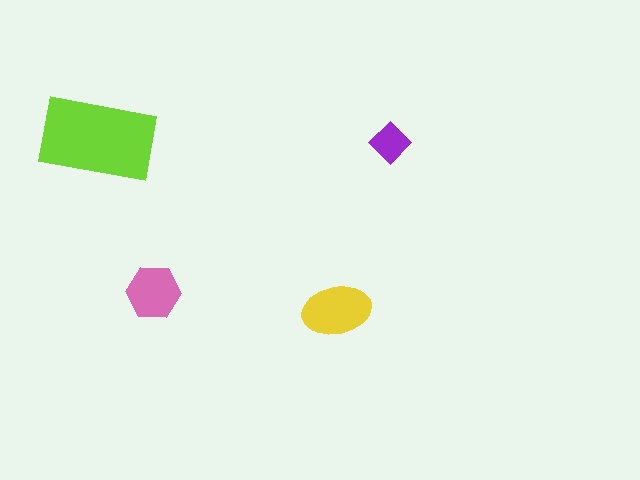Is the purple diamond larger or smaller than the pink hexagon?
Smaller.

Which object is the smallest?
The purple diamond.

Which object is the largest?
The lime rectangle.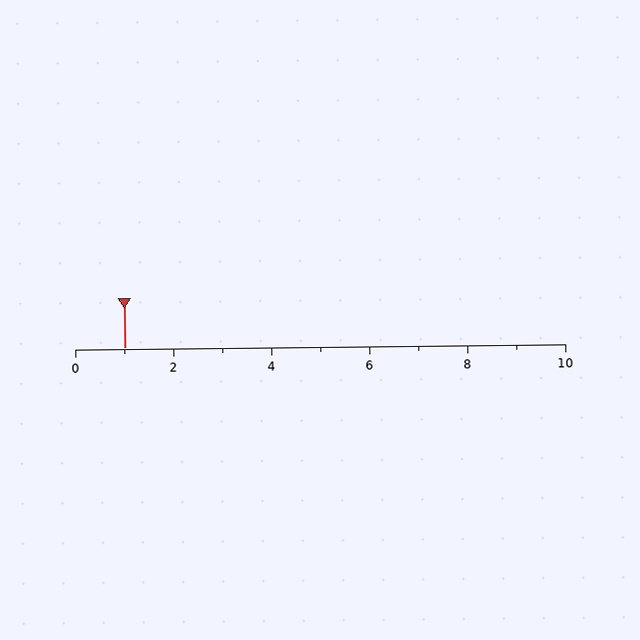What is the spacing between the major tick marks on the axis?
The major ticks are spaced 2 apart.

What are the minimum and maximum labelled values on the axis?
The axis runs from 0 to 10.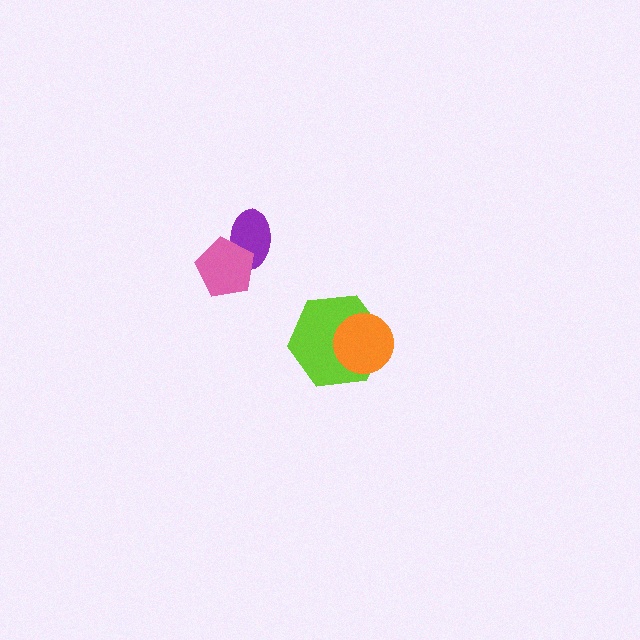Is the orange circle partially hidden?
No, no other shape covers it.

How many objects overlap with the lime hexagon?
1 object overlaps with the lime hexagon.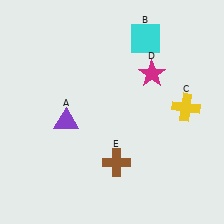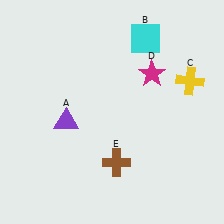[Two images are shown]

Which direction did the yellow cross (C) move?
The yellow cross (C) moved up.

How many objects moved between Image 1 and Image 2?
1 object moved between the two images.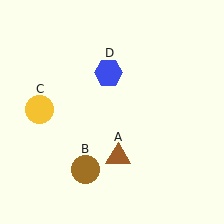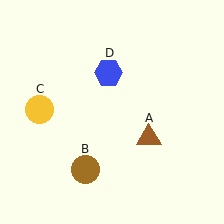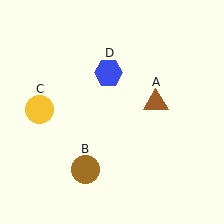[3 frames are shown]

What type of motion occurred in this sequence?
The brown triangle (object A) rotated counterclockwise around the center of the scene.